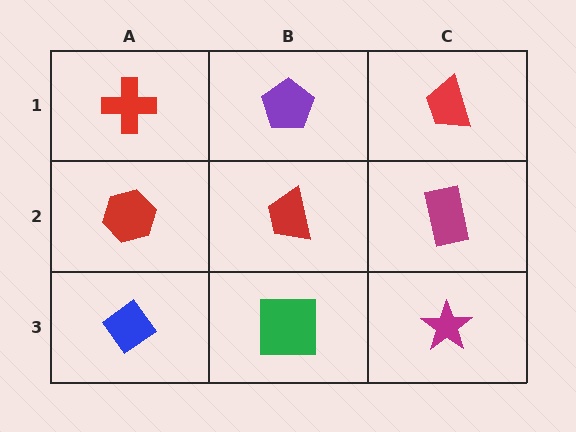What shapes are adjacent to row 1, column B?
A red trapezoid (row 2, column B), a red cross (row 1, column A), a red trapezoid (row 1, column C).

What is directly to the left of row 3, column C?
A green square.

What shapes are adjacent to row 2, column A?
A red cross (row 1, column A), a blue diamond (row 3, column A), a red trapezoid (row 2, column B).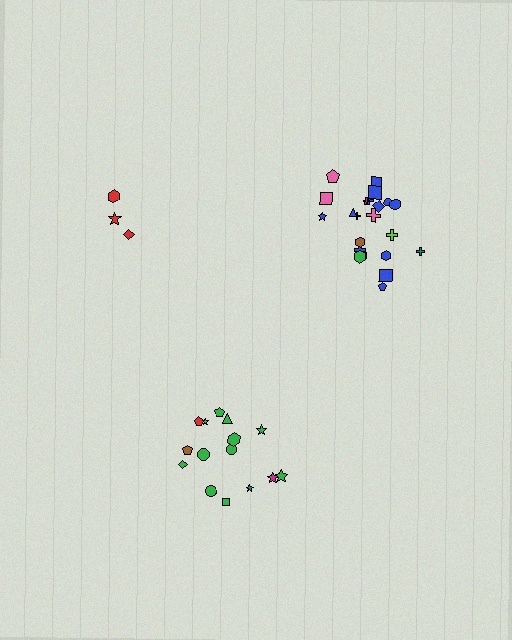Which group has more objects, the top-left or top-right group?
The top-right group.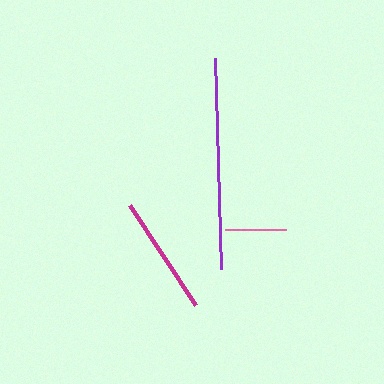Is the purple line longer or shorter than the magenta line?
The purple line is longer than the magenta line.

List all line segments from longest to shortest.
From longest to shortest: purple, magenta, pink.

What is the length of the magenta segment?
The magenta segment is approximately 120 pixels long.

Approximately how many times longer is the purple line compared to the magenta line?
The purple line is approximately 1.8 times the length of the magenta line.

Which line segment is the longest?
The purple line is the longest at approximately 212 pixels.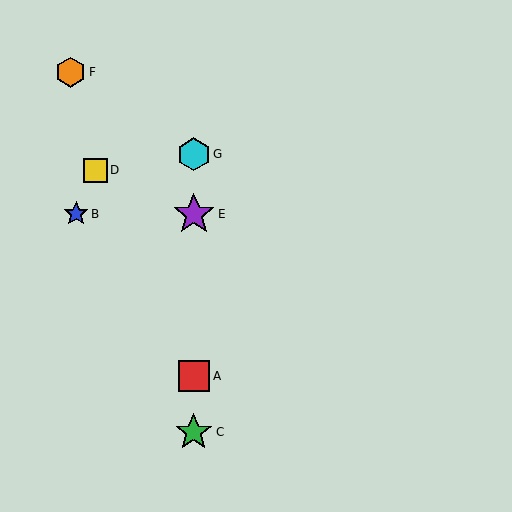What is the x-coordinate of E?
Object E is at x≈194.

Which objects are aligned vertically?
Objects A, C, E, G are aligned vertically.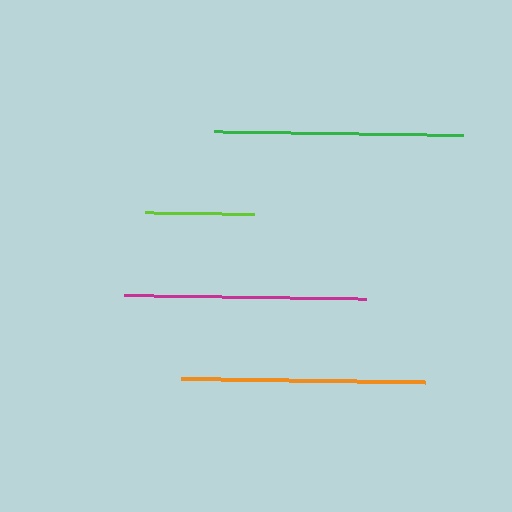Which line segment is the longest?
The green line is the longest at approximately 249 pixels.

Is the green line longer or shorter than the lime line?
The green line is longer than the lime line.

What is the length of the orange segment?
The orange segment is approximately 244 pixels long.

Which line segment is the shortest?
The lime line is the shortest at approximately 109 pixels.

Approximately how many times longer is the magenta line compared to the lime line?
The magenta line is approximately 2.2 times the length of the lime line.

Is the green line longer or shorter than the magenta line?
The green line is longer than the magenta line.